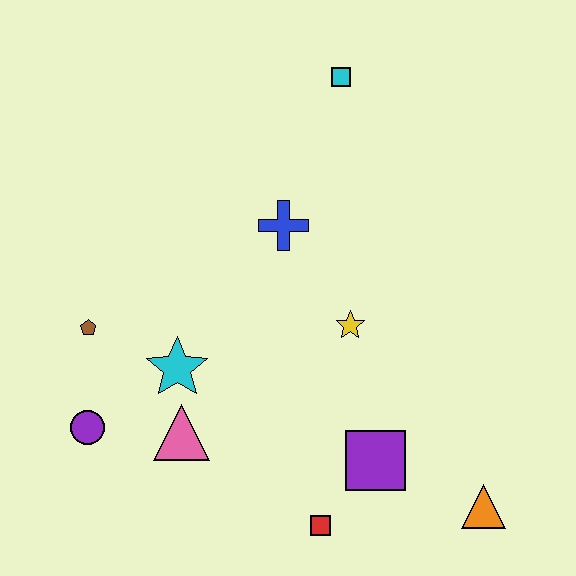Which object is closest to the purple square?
The red square is closest to the purple square.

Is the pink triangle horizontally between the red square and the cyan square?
No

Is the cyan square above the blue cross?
Yes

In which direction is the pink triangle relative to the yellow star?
The pink triangle is to the left of the yellow star.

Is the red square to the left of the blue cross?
No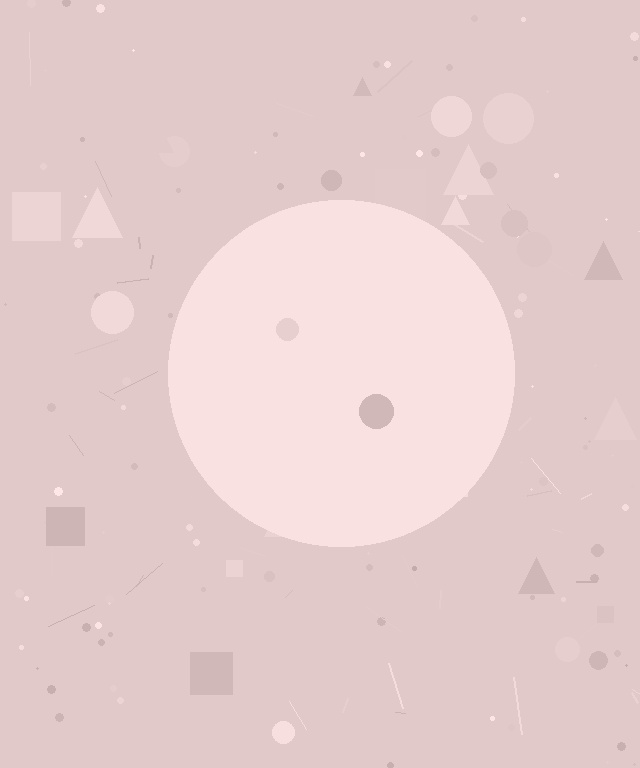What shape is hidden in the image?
A circle is hidden in the image.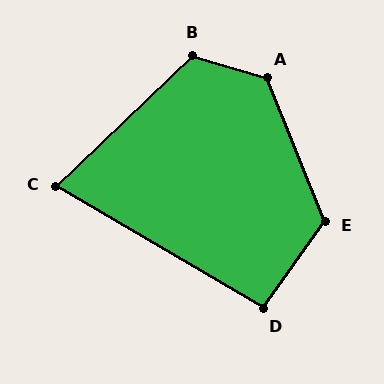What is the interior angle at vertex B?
Approximately 119 degrees (obtuse).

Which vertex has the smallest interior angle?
C, at approximately 74 degrees.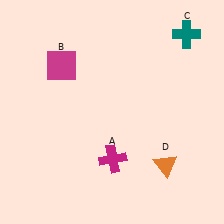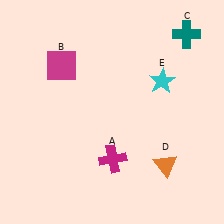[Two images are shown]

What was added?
A cyan star (E) was added in Image 2.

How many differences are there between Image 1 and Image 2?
There is 1 difference between the two images.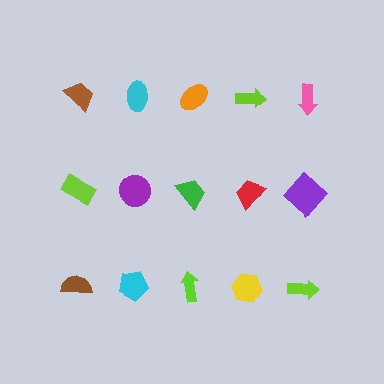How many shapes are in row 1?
5 shapes.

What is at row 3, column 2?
A cyan pentagon.